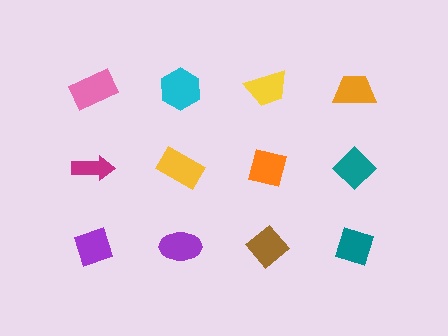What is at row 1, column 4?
An orange trapezoid.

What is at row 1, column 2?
A cyan hexagon.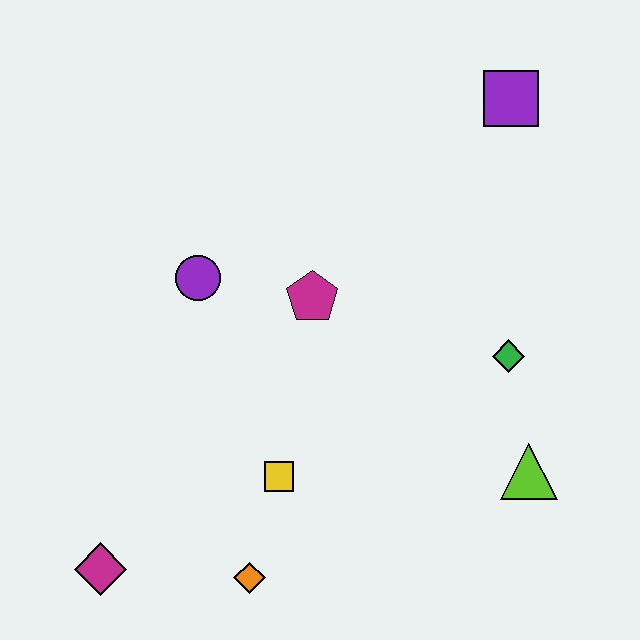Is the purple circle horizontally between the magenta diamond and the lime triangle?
Yes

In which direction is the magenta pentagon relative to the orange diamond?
The magenta pentagon is above the orange diamond.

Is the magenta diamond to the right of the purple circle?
No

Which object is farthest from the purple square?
The magenta diamond is farthest from the purple square.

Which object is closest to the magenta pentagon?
The purple circle is closest to the magenta pentagon.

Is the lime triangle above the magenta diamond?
Yes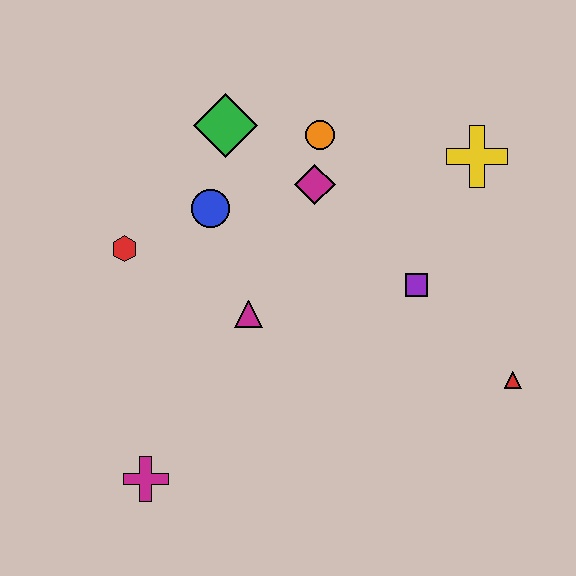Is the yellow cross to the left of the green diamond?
No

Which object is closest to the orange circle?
The magenta diamond is closest to the orange circle.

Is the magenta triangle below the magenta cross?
No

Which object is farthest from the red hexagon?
The red triangle is farthest from the red hexagon.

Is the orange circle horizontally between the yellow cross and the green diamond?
Yes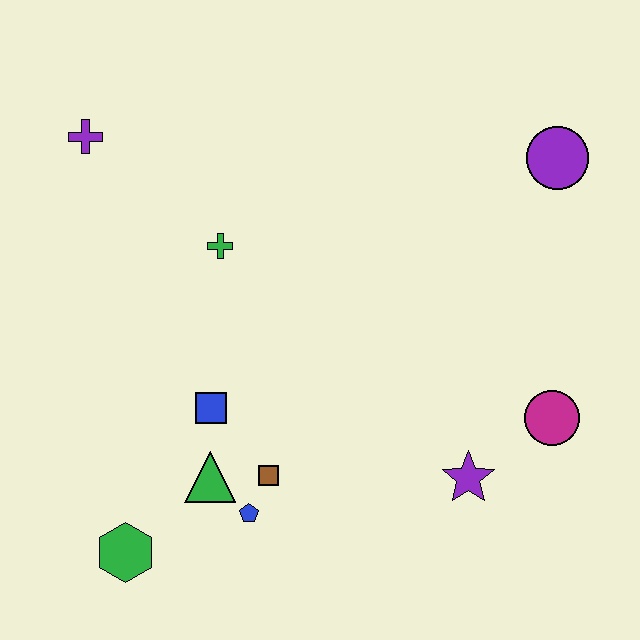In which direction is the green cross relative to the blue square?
The green cross is above the blue square.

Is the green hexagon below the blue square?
Yes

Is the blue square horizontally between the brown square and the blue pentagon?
No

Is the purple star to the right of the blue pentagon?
Yes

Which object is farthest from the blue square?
The purple circle is farthest from the blue square.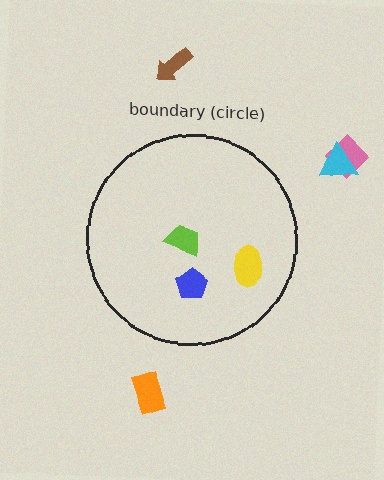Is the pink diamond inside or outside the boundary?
Outside.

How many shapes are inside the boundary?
3 inside, 4 outside.